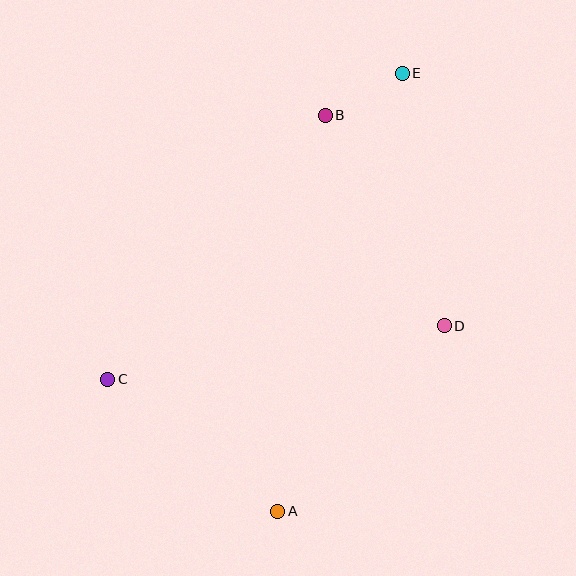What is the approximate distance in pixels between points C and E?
The distance between C and E is approximately 425 pixels.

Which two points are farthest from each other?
Points A and E are farthest from each other.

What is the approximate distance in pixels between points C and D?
The distance between C and D is approximately 341 pixels.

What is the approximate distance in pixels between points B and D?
The distance between B and D is approximately 242 pixels.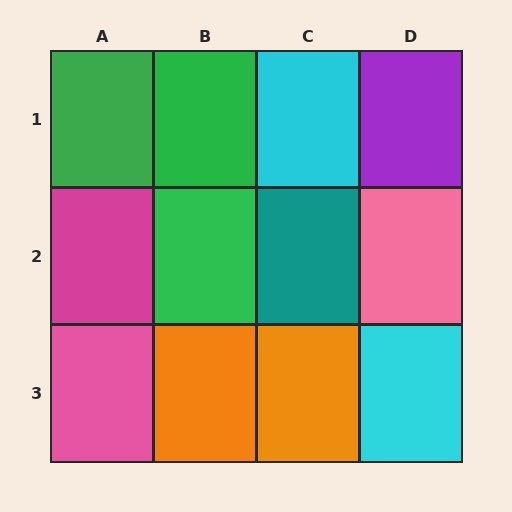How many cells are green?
3 cells are green.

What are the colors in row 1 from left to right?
Green, green, cyan, purple.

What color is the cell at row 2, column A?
Magenta.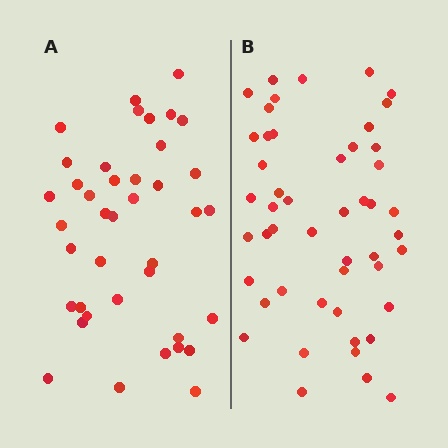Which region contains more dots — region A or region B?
Region B (the right region) has more dots.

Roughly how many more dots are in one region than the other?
Region B has roughly 8 or so more dots than region A.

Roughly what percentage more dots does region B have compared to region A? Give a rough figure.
About 20% more.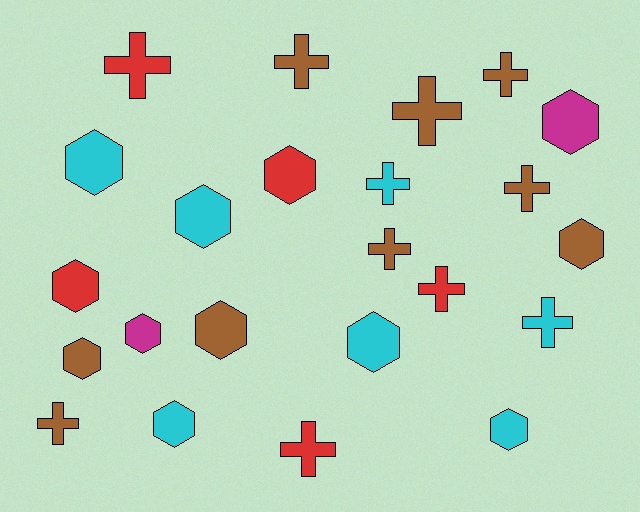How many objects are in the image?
There are 23 objects.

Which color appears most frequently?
Brown, with 9 objects.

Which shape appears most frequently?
Hexagon, with 12 objects.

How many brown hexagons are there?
There are 3 brown hexagons.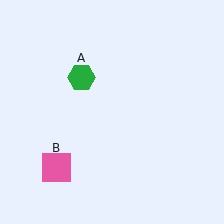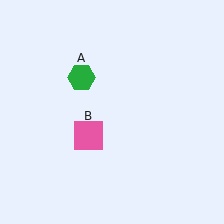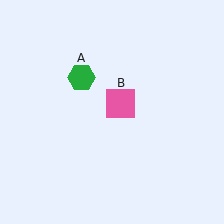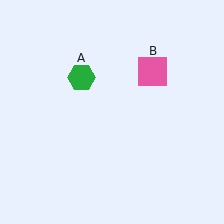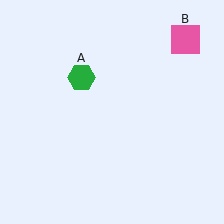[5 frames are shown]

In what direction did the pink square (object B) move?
The pink square (object B) moved up and to the right.